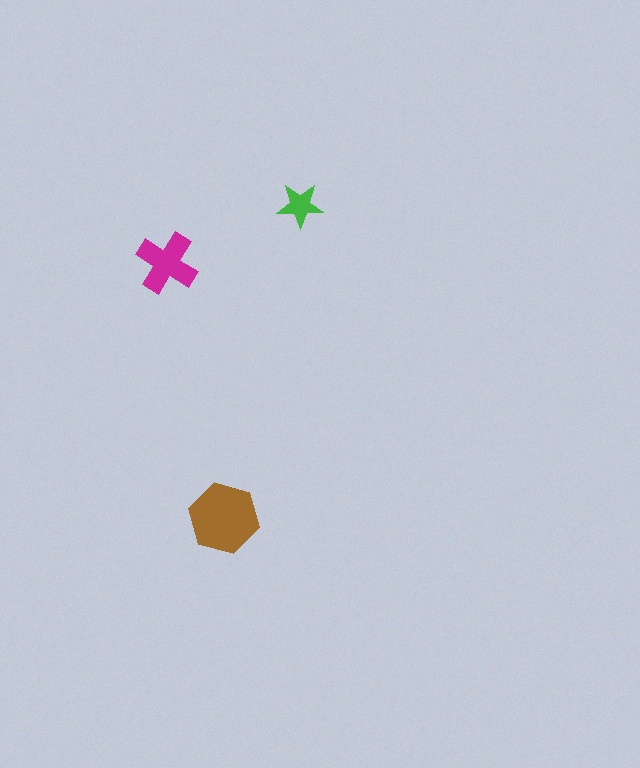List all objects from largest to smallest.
The brown hexagon, the magenta cross, the green star.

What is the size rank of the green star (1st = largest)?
3rd.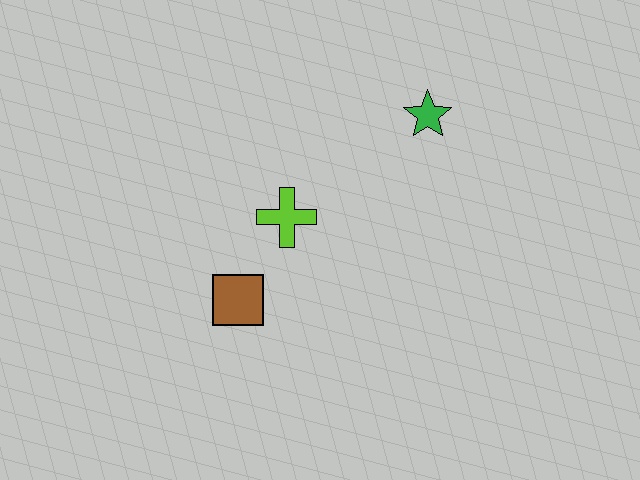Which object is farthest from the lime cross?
The green star is farthest from the lime cross.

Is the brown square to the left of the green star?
Yes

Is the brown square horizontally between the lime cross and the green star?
No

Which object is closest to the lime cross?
The brown square is closest to the lime cross.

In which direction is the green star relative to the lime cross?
The green star is to the right of the lime cross.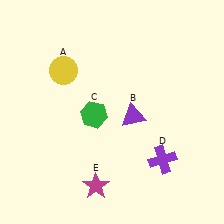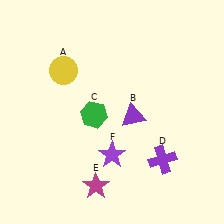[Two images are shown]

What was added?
A purple star (F) was added in Image 2.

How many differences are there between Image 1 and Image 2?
There is 1 difference between the two images.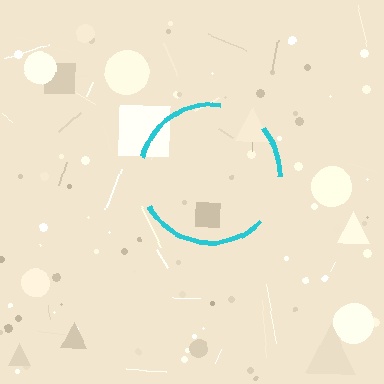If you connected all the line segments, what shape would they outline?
They would outline a circle.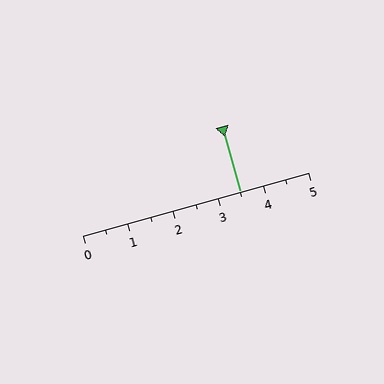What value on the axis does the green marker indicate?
The marker indicates approximately 3.5.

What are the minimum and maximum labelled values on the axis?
The axis runs from 0 to 5.